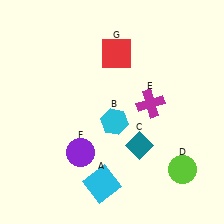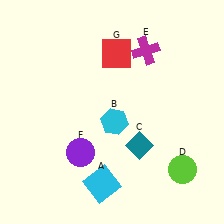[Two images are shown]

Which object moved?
The magenta cross (E) moved up.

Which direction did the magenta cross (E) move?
The magenta cross (E) moved up.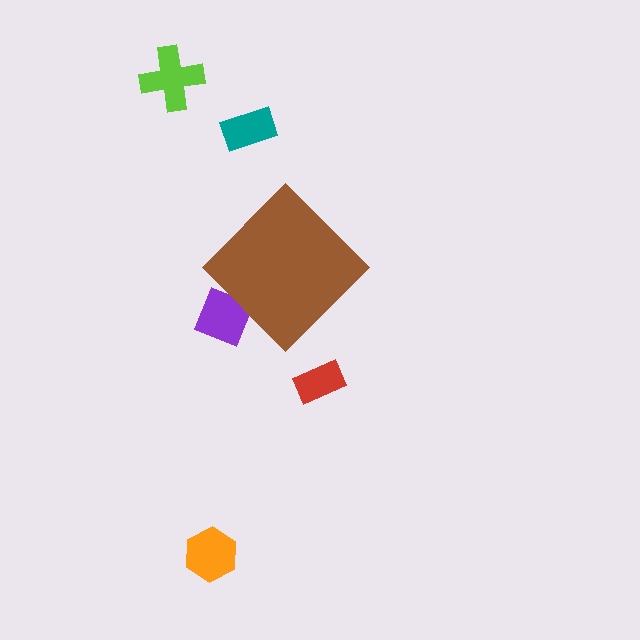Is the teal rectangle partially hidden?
No, the teal rectangle is fully visible.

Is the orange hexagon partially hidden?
No, the orange hexagon is fully visible.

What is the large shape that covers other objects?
A brown diamond.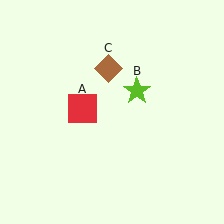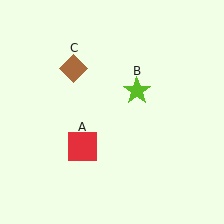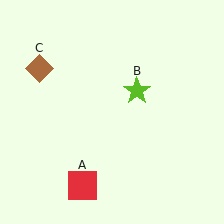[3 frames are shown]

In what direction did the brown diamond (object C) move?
The brown diamond (object C) moved left.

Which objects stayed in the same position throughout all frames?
Lime star (object B) remained stationary.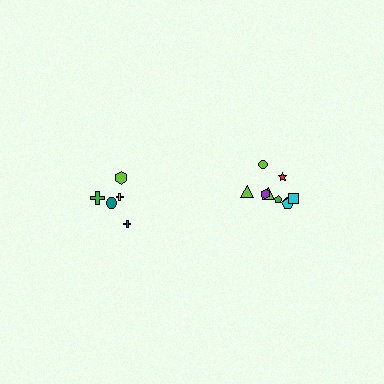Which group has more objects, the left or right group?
The right group.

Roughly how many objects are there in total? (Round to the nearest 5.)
Roughly 15 objects in total.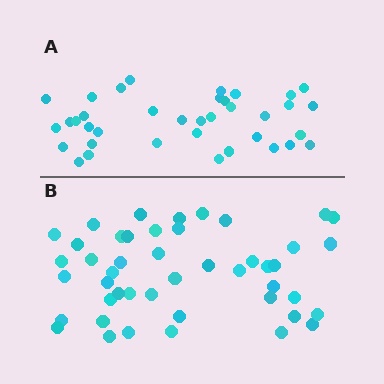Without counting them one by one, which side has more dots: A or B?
Region B (the bottom region) has more dots.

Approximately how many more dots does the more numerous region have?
Region B has roughly 8 or so more dots than region A.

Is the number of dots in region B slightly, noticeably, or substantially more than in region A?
Region B has only slightly more — the two regions are fairly close. The ratio is roughly 1.2 to 1.